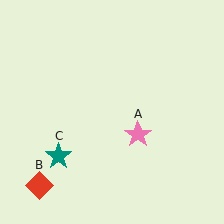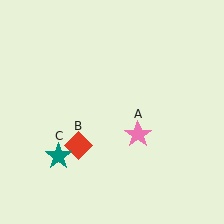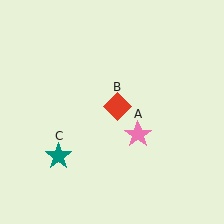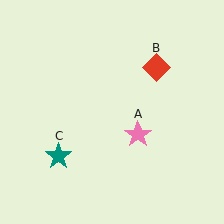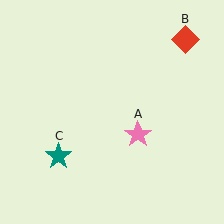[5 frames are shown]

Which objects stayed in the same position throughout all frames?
Pink star (object A) and teal star (object C) remained stationary.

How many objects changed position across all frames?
1 object changed position: red diamond (object B).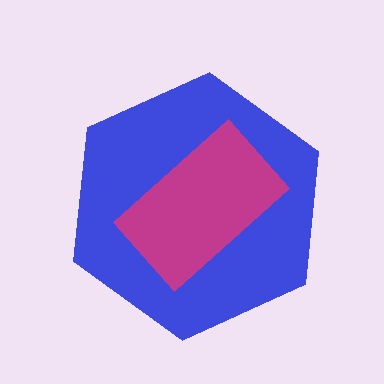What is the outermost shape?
The blue hexagon.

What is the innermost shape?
The magenta rectangle.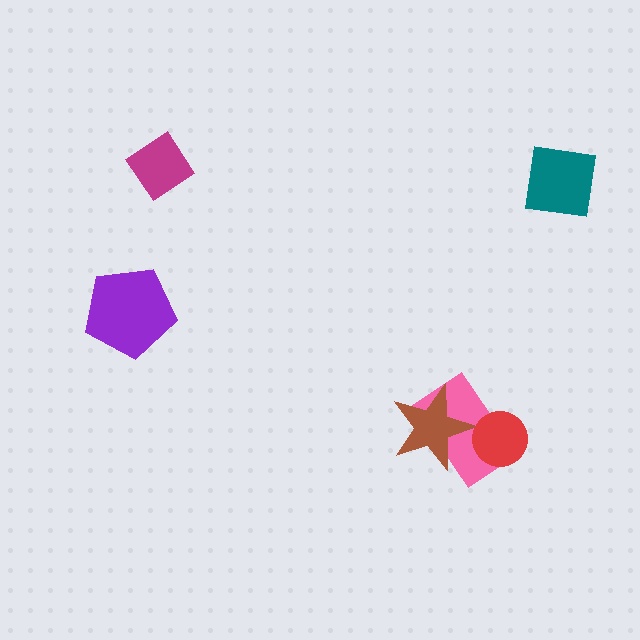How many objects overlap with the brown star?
1 object overlaps with the brown star.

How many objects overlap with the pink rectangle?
2 objects overlap with the pink rectangle.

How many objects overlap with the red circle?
1 object overlaps with the red circle.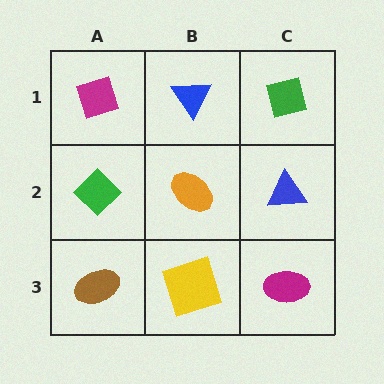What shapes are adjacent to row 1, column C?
A blue triangle (row 2, column C), a blue triangle (row 1, column B).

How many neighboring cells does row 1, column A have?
2.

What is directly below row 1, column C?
A blue triangle.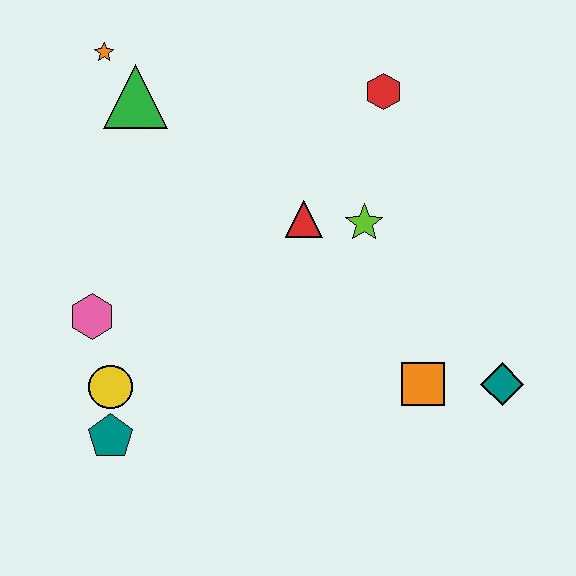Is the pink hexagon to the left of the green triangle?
Yes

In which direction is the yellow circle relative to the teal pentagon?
The yellow circle is above the teal pentagon.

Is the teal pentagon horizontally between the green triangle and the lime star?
No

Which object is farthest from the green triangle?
The teal diamond is farthest from the green triangle.